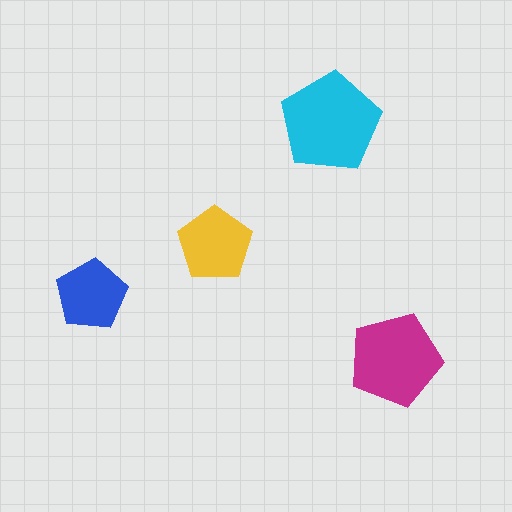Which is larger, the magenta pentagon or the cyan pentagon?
The cyan one.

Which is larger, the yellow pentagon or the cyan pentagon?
The cyan one.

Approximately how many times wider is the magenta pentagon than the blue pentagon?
About 1.5 times wider.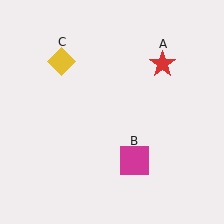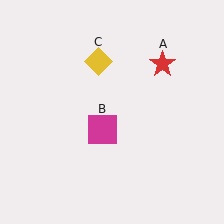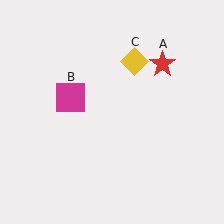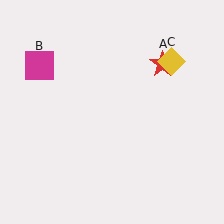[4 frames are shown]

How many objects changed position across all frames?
2 objects changed position: magenta square (object B), yellow diamond (object C).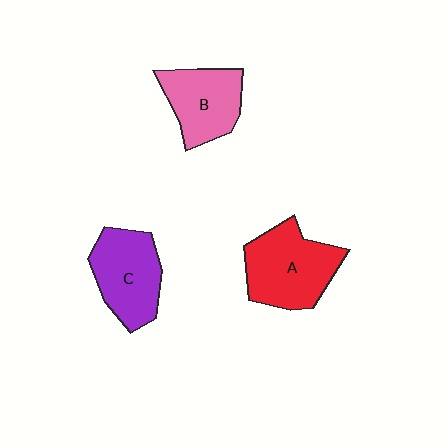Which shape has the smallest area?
Shape B (pink).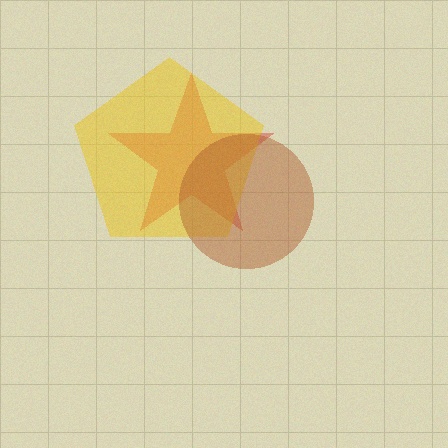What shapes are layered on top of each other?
The layered shapes are: a red star, a yellow pentagon, a brown circle.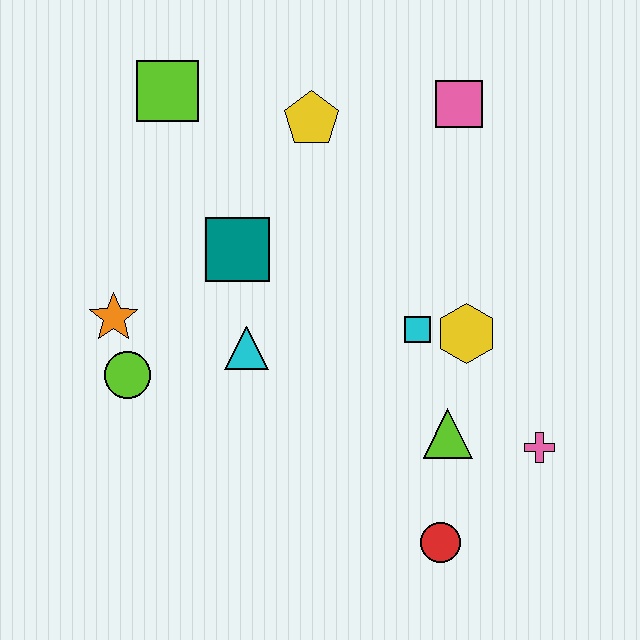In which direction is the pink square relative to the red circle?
The pink square is above the red circle.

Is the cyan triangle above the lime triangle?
Yes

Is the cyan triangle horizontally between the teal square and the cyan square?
Yes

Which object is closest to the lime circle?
The orange star is closest to the lime circle.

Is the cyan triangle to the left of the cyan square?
Yes